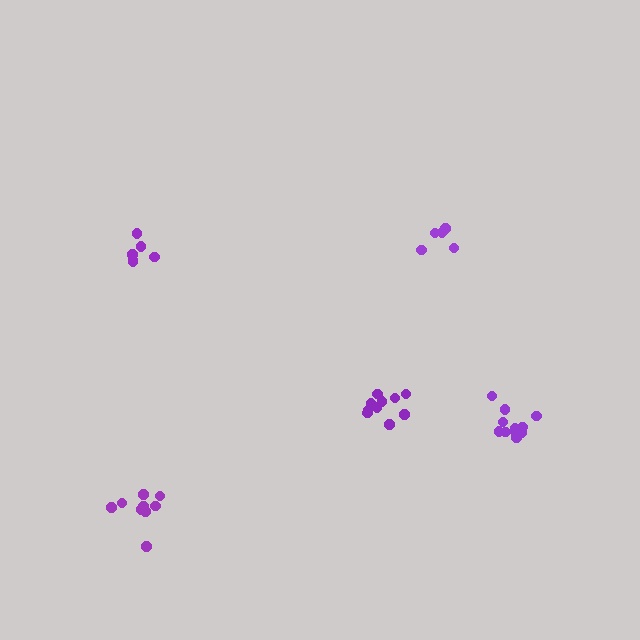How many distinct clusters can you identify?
There are 5 distinct clusters.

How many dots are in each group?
Group 1: 5 dots, Group 2: 9 dots, Group 3: 10 dots, Group 4: 6 dots, Group 5: 11 dots (41 total).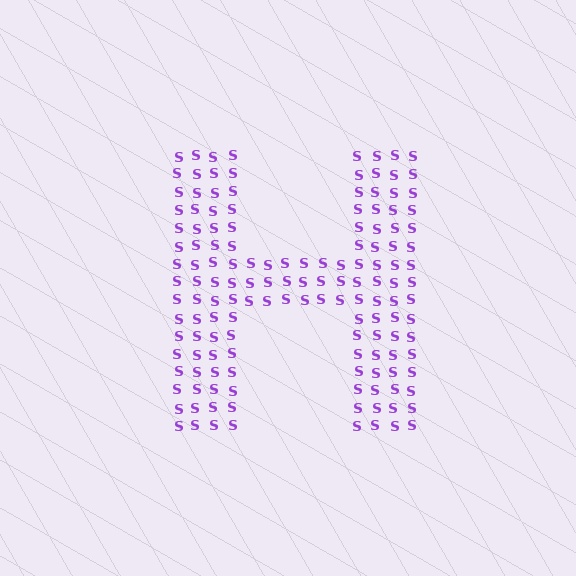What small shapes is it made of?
It is made of small letter S's.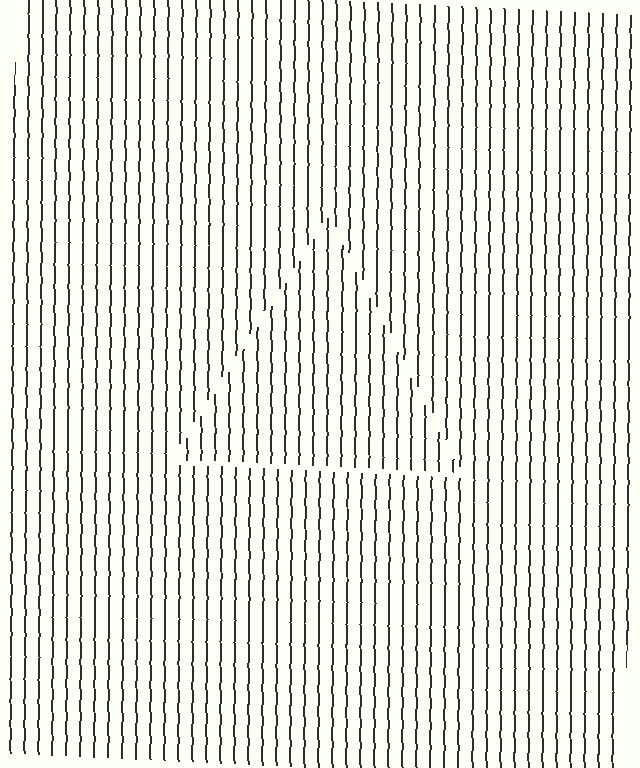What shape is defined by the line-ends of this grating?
An illusory triangle. The interior of the shape contains the same grating, shifted by half a period — the contour is defined by the phase discontinuity where line-ends from the inner and outer gratings abut.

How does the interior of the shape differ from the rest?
The interior of the shape contains the same grating, shifted by half a period — the contour is defined by the phase discontinuity where line-ends from the inner and outer gratings abut.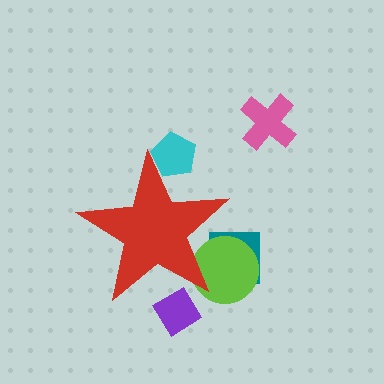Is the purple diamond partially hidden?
Yes, the purple diamond is partially hidden behind the red star.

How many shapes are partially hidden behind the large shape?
4 shapes are partially hidden.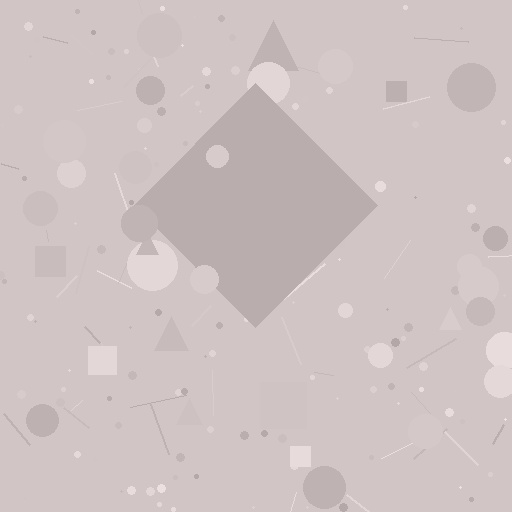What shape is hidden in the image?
A diamond is hidden in the image.